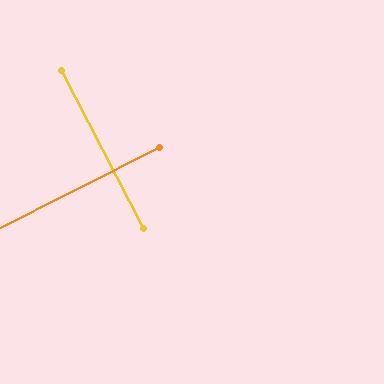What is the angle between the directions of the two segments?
Approximately 89 degrees.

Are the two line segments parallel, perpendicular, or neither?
Perpendicular — they meet at approximately 89°.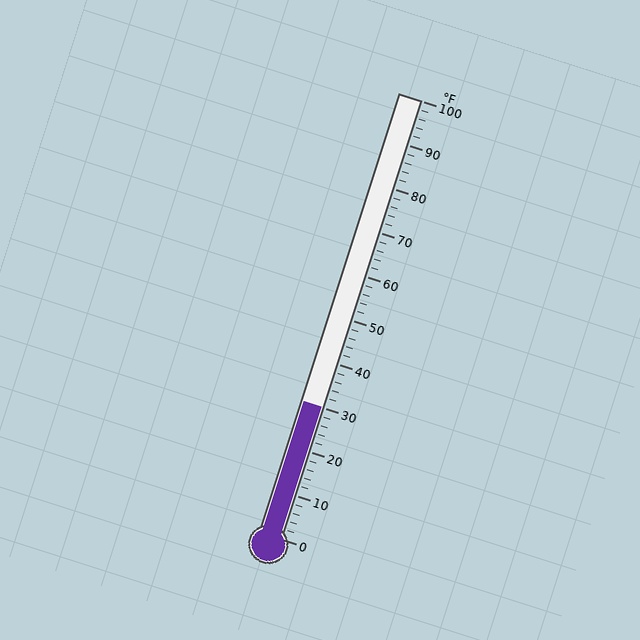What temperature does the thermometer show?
The thermometer shows approximately 30°F.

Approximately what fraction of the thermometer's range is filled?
The thermometer is filled to approximately 30% of its range.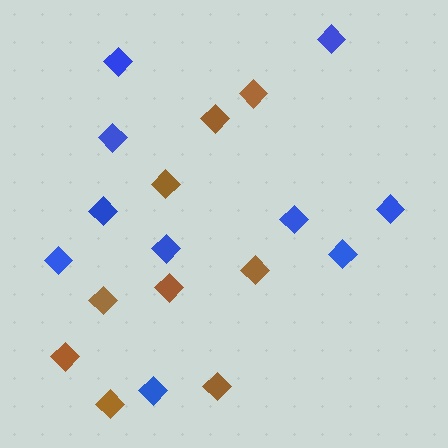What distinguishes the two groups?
There are 2 groups: one group of brown diamonds (9) and one group of blue diamonds (10).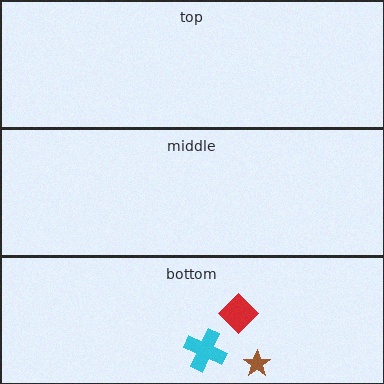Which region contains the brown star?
The bottom region.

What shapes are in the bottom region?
The cyan cross, the brown star, the red diamond.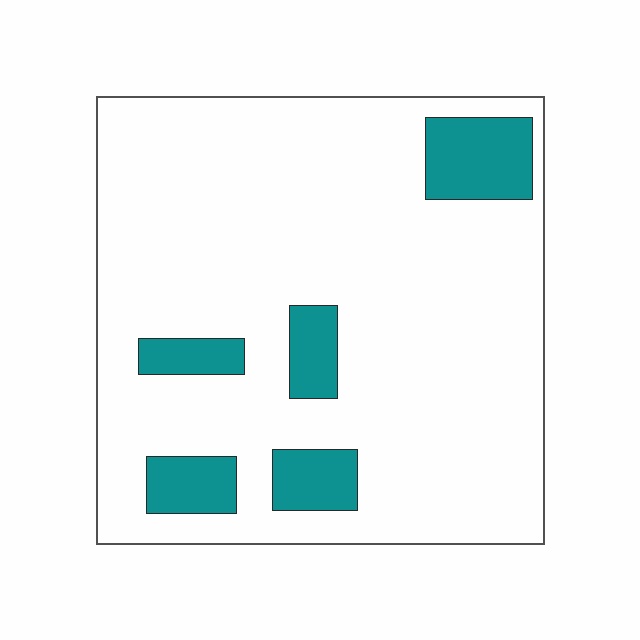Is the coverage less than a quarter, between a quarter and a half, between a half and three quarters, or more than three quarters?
Less than a quarter.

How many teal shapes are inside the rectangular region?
5.